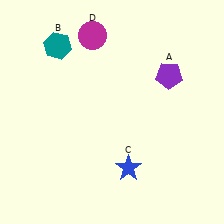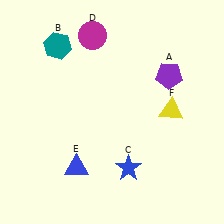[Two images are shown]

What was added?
A blue triangle (E), a yellow triangle (F) were added in Image 2.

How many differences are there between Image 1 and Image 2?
There are 2 differences between the two images.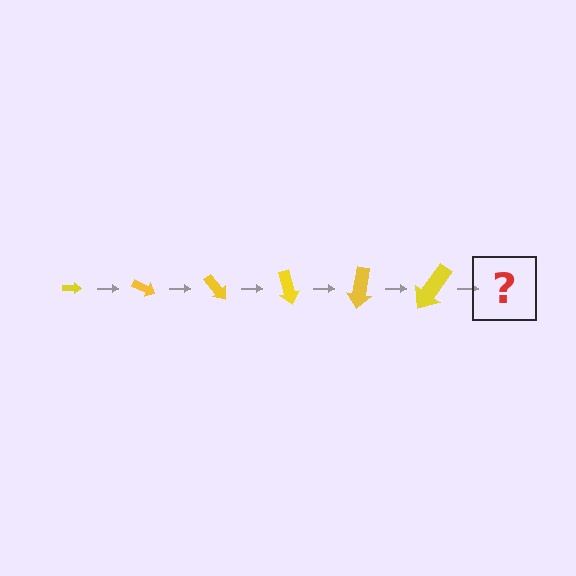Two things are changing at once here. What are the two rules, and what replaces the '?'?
The two rules are that the arrow grows larger each step and it rotates 25 degrees each step. The '?' should be an arrow, larger than the previous one and rotated 150 degrees from the start.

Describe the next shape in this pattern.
It should be an arrow, larger than the previous one and rotated 150 degrees from the start.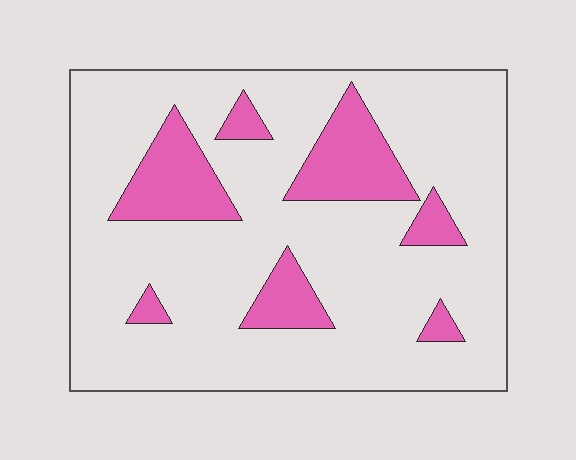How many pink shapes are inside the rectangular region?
7.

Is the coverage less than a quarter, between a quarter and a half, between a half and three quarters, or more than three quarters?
Less than a quarter.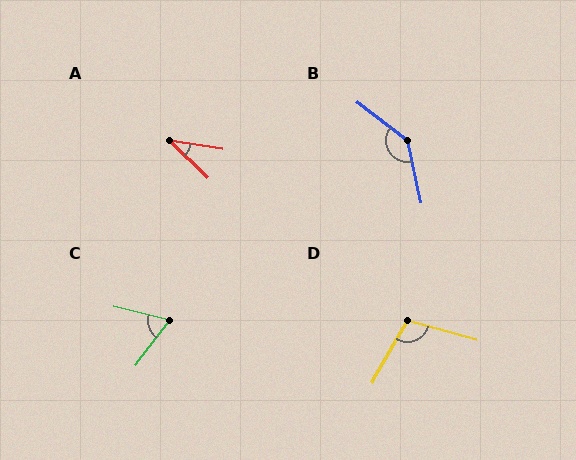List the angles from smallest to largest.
A (36°), C (67°), D (104°), B (140°).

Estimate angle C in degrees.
Approximately 67 degrees.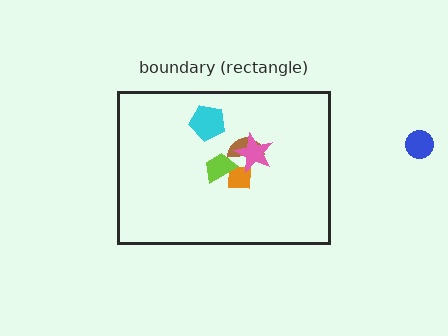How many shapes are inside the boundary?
5 inside, 1 outside.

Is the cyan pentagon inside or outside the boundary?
Inside.